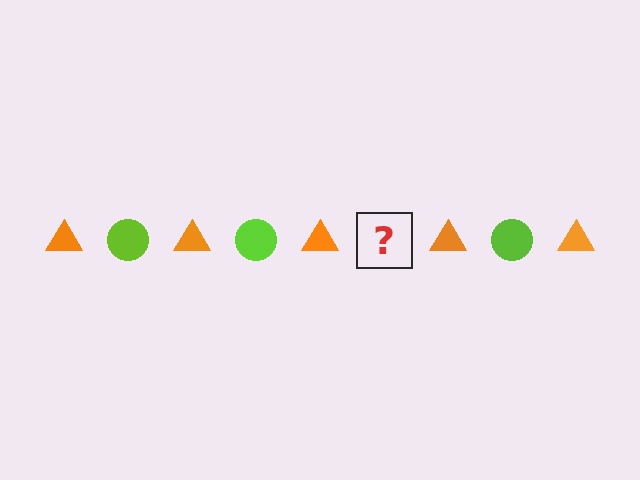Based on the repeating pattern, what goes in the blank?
The blank should be a lime circle.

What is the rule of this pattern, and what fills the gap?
The rule is that the pattern alternates between orange triangle and lime circle. The gap should be filled with a lime circle.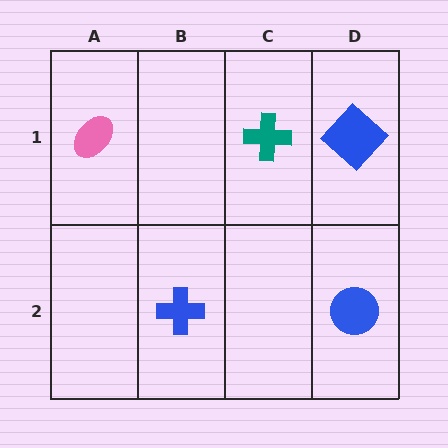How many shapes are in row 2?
2 shapes.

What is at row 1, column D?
A blue diamond.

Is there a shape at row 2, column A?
No, that cell is empty.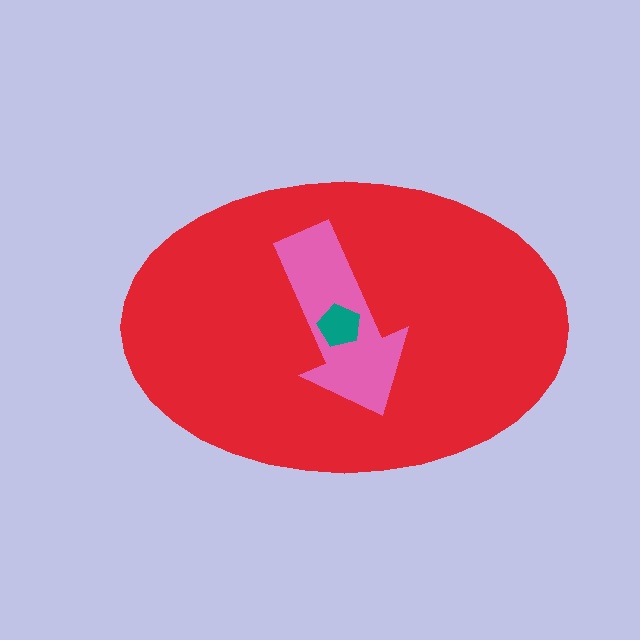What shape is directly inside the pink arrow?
The teal pentagon.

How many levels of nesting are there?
3.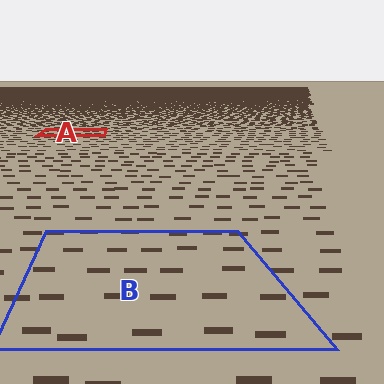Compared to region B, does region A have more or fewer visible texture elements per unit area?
Region A has more texture elements per unit area — they are packed more densely because it is farther away.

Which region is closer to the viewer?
Region B is closer. The texture elements there are larger and more spread out.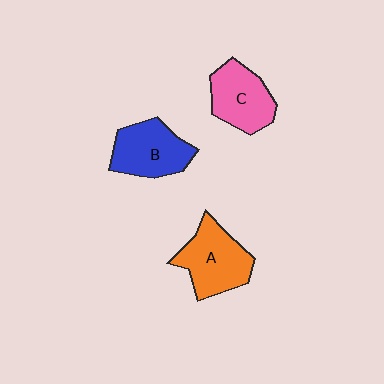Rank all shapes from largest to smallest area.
From largest to smallest: A (orange), B (blue), C (pink).